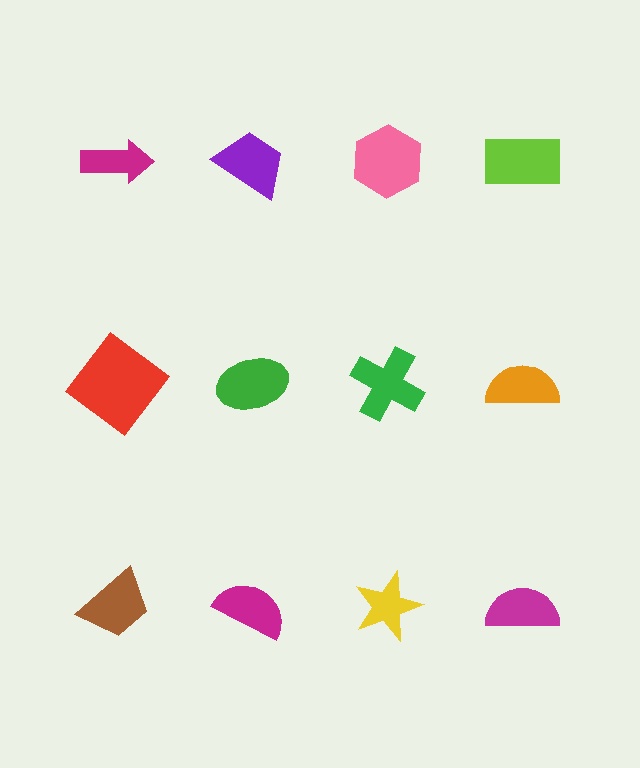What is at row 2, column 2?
A green ellipse.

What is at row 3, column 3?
A yellow star.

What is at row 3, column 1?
A brown trapezoid.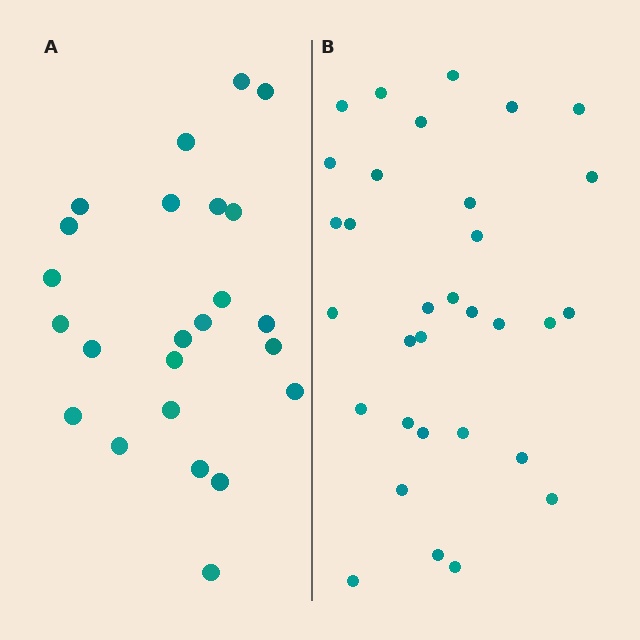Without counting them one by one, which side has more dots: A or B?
Region B (the right region) has more dots.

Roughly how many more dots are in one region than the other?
Region B has roughly 8 or so more dots than region A.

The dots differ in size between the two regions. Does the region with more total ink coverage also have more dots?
No. Region A has more total ink coverage because its dots are larger, but region B actually contains more individual dots. Total area can be misleading — the number of items is what matters here.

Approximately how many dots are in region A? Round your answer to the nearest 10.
About 20 dots. (The exact count is 24, which rounds to 20.)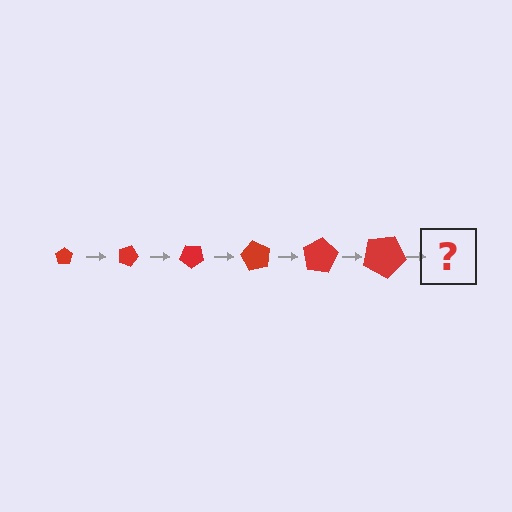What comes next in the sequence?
The next element should be a pentagon, larger than the previous one and rotated 120 degrees from the start.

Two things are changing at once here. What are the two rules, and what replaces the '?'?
The two rules are that the pentagon grows larger each step and it rotates 20 degrees each step. The '?' should be a pentagon, larger than the previous one and rotated 120 degrees from the start.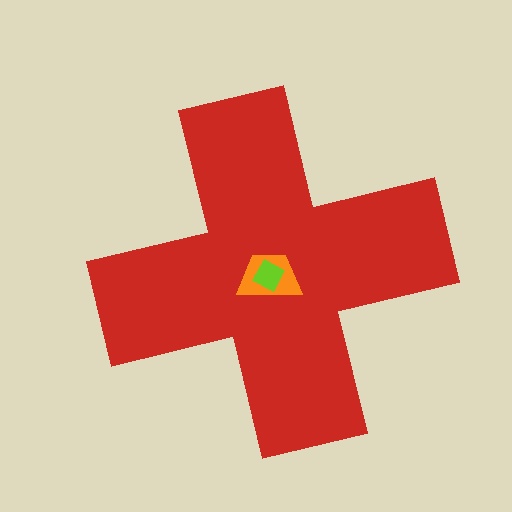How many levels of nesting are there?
3.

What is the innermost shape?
The lime diamond.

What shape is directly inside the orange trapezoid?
The lime diamond.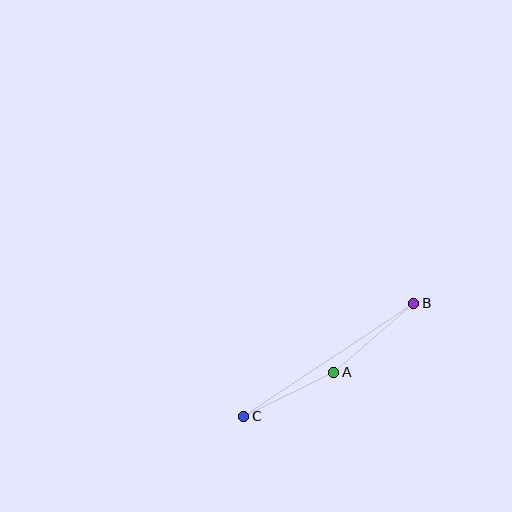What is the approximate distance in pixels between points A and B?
The distance between A and B is approximately 106 pixels.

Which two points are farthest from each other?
Points B and C are farthest from each other.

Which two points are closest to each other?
Points A and C are closest to each other.